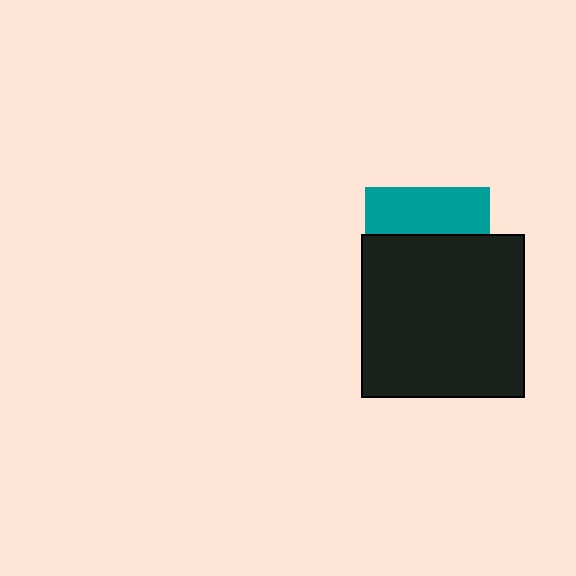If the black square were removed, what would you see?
You would see the complete teal square.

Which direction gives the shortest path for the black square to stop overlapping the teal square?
Moving down gives the shortest separation.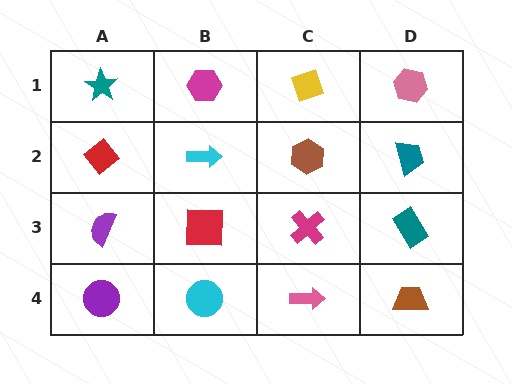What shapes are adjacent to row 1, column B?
A cyan arrow (row 2, column B), a teal star (row 1, column A), a yellow diamond (row 1, column C).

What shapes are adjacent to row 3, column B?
A cyan arrow (row 2, column B), a cyan circle (row 4, column B), a purple semicircle (row 3, column A), a magenta cross (row 3, column C).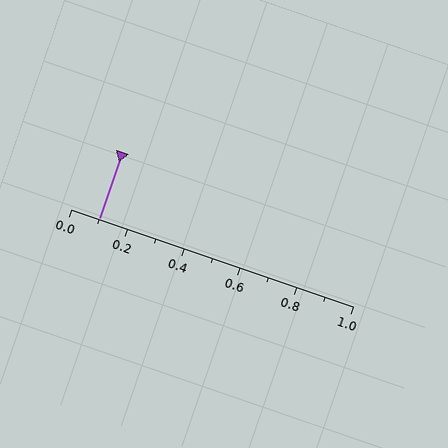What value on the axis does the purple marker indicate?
The marker indicates approximately 0.1.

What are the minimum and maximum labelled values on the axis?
The axis runs from 0.0 to 1.0.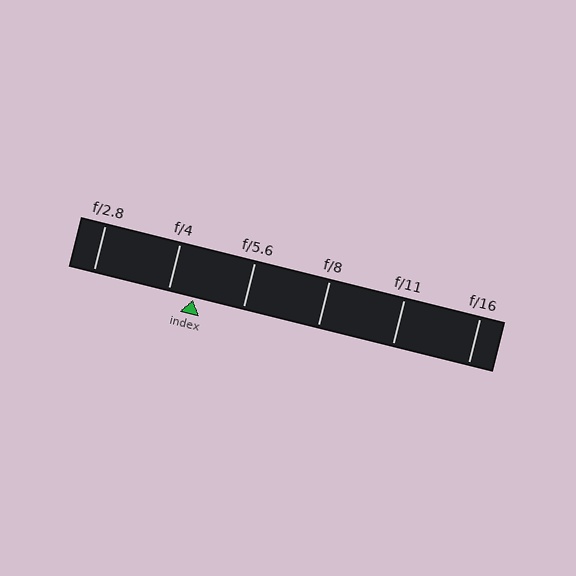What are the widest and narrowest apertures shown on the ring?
The widest aperture shown is f/2.8 and the narrowest is f/16.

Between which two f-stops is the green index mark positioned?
The index mark is between f/4 and f/5.6.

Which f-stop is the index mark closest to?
The index mark is closest to f/4.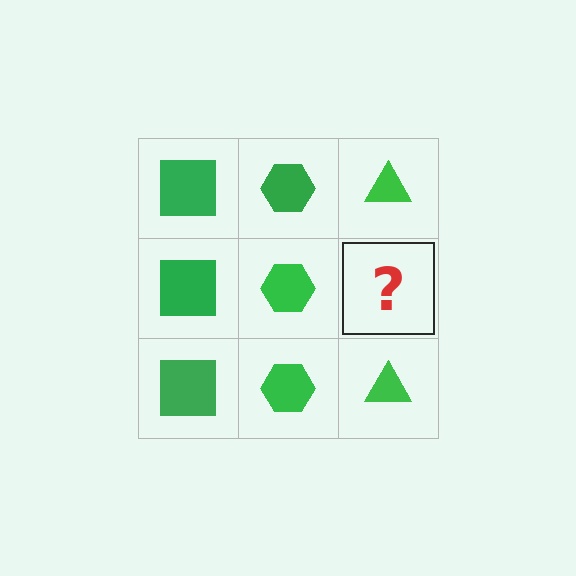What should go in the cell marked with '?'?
The missing cell should contain a green triangle.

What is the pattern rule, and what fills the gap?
The rule is that each column has a consistent shape. The gap should be filled with a green triangle.